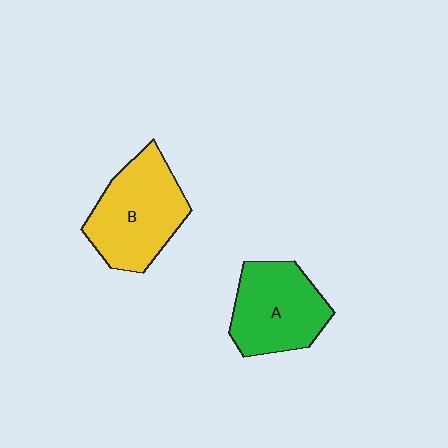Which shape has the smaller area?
Shape A (green).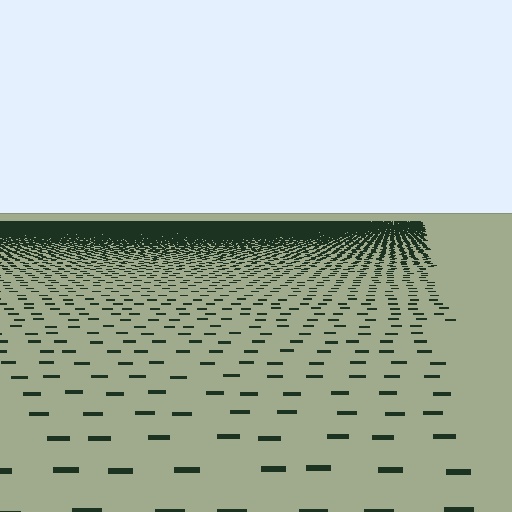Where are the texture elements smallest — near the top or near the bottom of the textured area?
Near the top.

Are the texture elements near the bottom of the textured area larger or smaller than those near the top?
Larger. Near the bottom, elements are closer to the viewer and appear at a bigger on-screen size.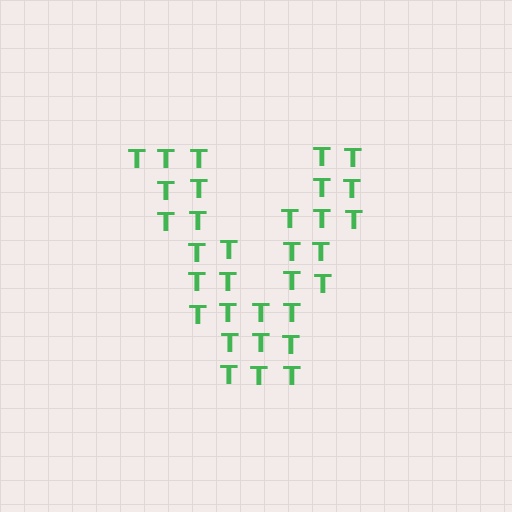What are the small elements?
The small elements are letter T's.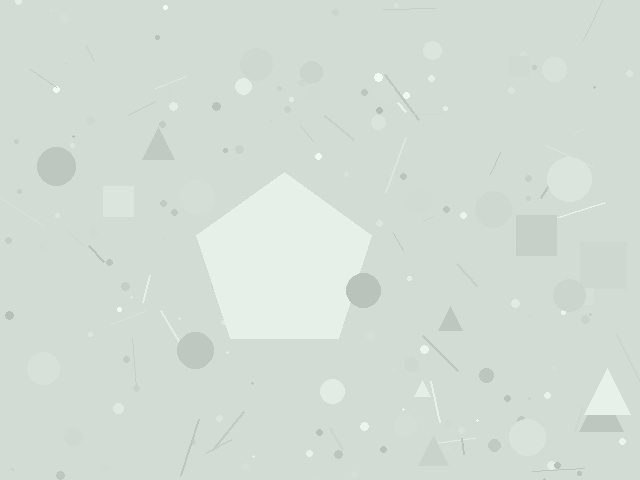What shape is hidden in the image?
A pentagon is hidden in the image.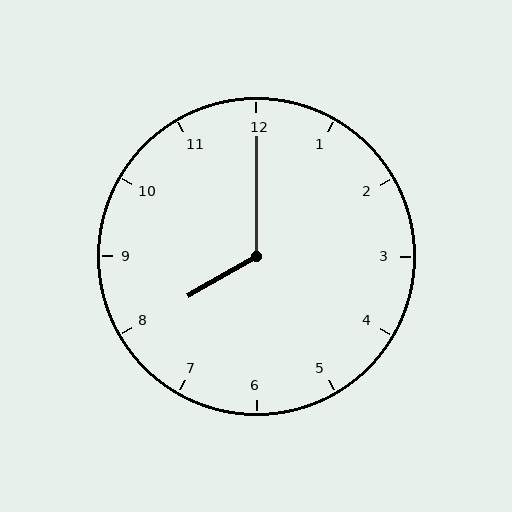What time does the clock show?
8:00.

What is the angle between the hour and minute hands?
Approximately 120 degrees.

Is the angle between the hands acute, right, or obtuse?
It is obtuse.